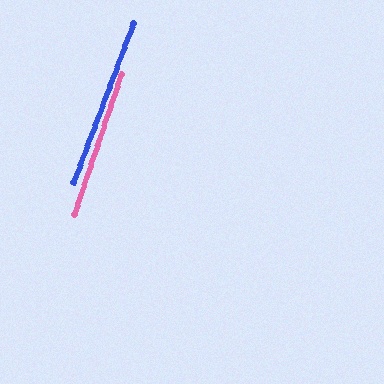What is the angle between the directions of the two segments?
Approximately 2 degrees.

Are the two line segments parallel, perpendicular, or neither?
Parallel — their directions differ by only 1.7°.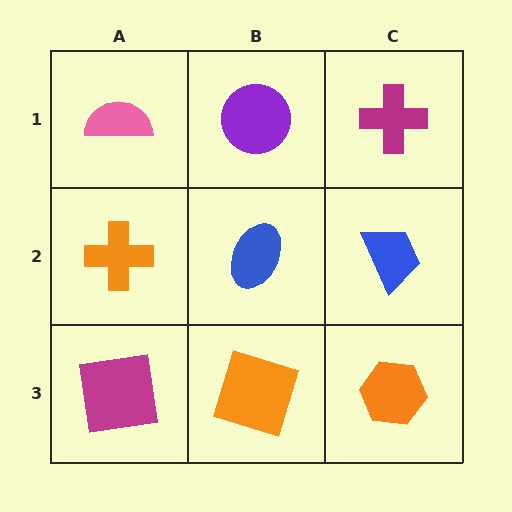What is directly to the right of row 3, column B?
An orange hexagon.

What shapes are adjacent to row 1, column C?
A blue trapezoid (row 2, column C), a purple circle (row 1, column B).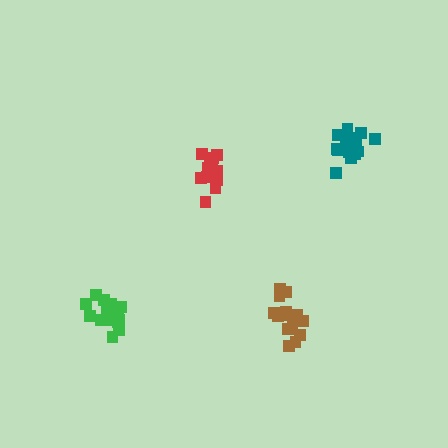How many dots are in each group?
Group 1: 17 dots, Group 2: 17 dots, Group 3: 13 dots, Group 4: 19 dots (66 total).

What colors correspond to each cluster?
The clusters are colored: brown, green, red, teal.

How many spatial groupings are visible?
There are 4 spatial groupings.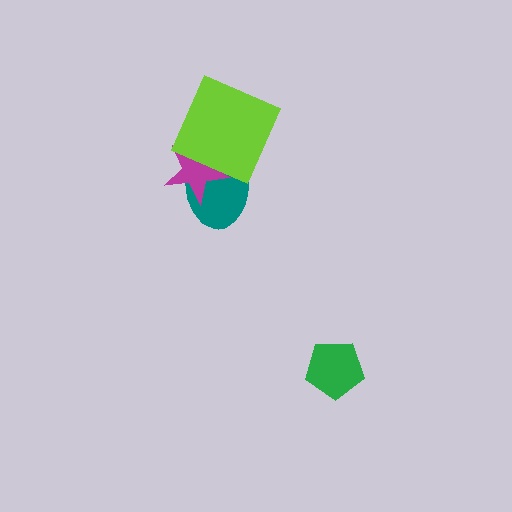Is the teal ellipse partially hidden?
Yes, it is partially covered by another shape.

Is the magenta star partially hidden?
Yes, it is partially covered by another shape.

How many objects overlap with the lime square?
2 objects overlap with the lime square.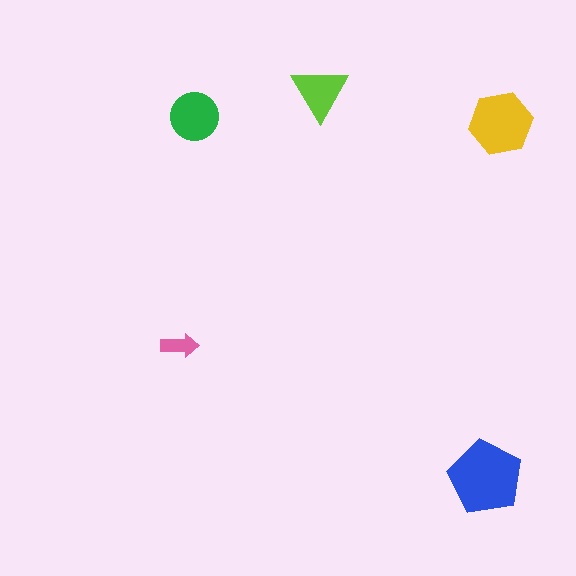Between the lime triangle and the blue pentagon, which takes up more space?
The blue pentagon.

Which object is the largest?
The blue pentagon.